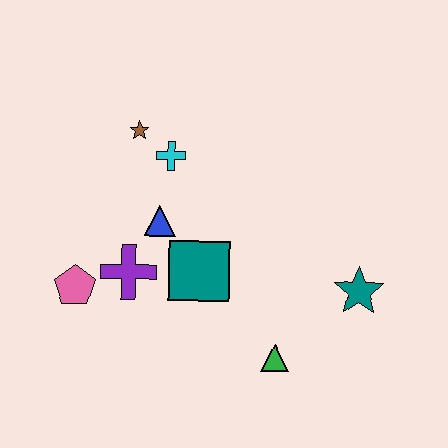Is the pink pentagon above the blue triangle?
No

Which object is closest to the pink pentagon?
The purple cross is closest to the pink pentagon.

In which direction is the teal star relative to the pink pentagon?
The teal star is to the right of the pink pentagon.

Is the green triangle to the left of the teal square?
No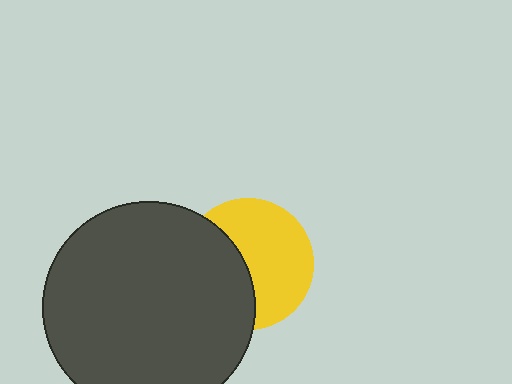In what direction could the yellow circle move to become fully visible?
The yellow circle could move right. That would shift it out from behind the dark gray circle entirely.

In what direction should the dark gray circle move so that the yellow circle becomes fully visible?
The dark gray circle should move left. That is the shortest direction to clear the overlap and leave the yellow circle fully visible.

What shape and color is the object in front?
The object in front is a dark gray circle.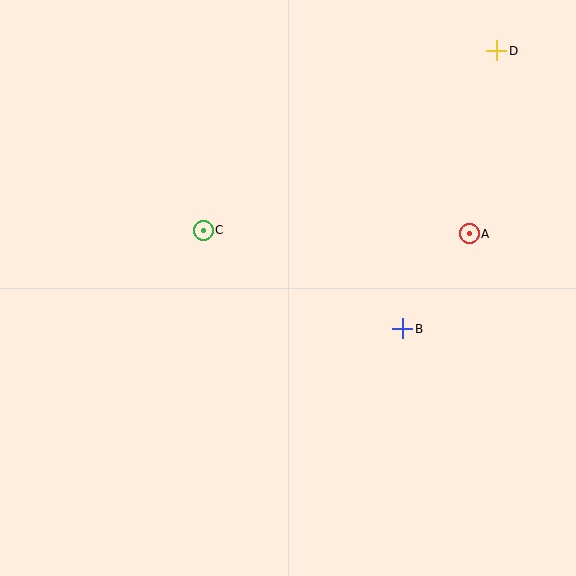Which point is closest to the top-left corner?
Point C is closest to the top-left corner.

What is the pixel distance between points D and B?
The distance between D and B is 293 pixels.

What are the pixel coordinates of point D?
Point D is at (497, 51).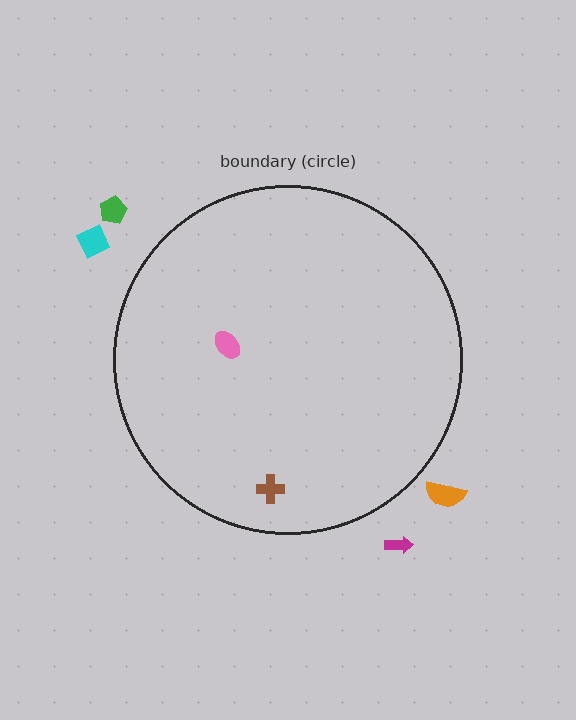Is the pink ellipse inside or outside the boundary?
Inside.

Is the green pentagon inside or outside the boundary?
Outside.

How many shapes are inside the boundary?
2 inside, 4 outside.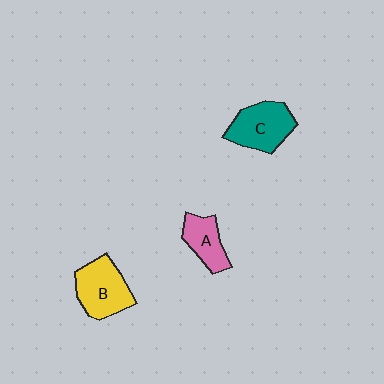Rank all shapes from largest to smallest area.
From largest to smallest: B (yellow), C (teal), A (pink).